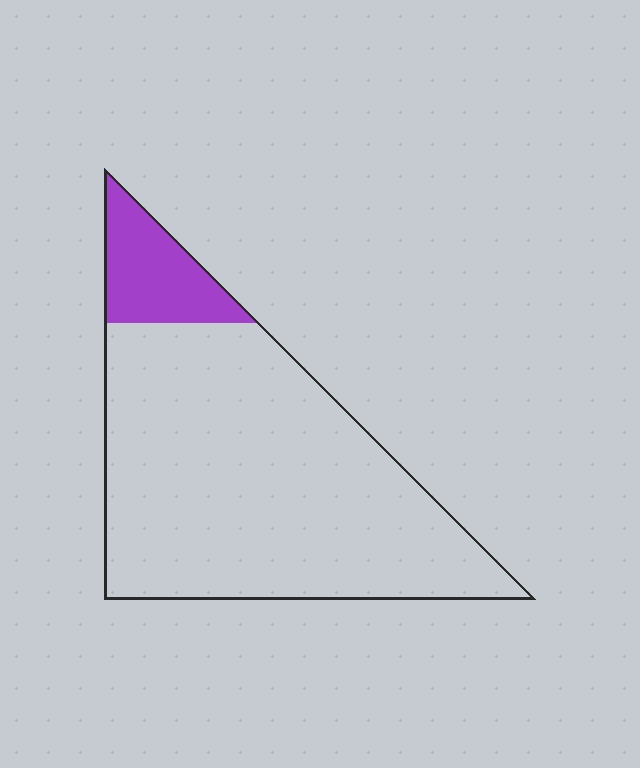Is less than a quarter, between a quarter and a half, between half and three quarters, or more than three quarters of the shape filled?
Less than a quarter.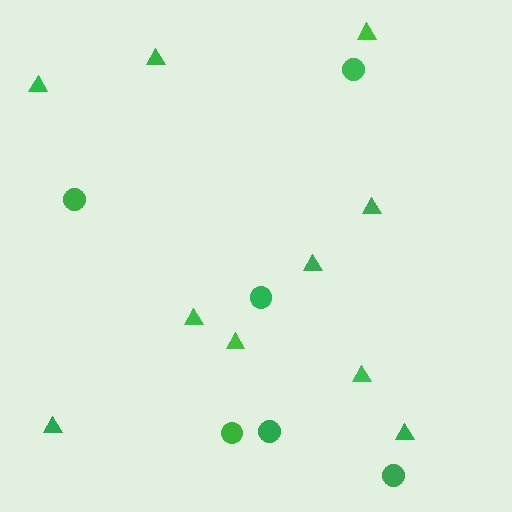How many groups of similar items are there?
There are 2 groups: one group of triangles (10) and one group of circles (6).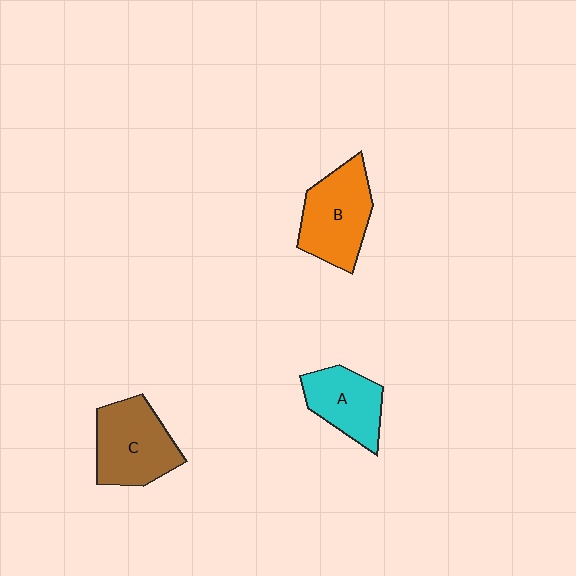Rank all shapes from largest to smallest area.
From largest to smallest: C (brown), B (orange), A (cyan).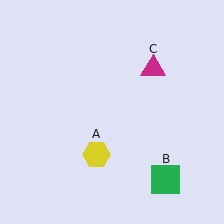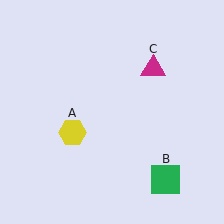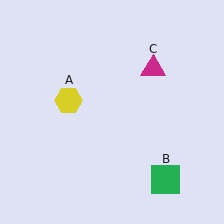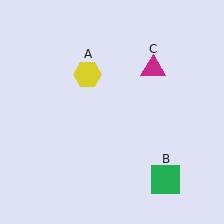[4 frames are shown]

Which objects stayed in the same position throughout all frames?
Green square (object B) and magenta triangle (object C) remained stationary.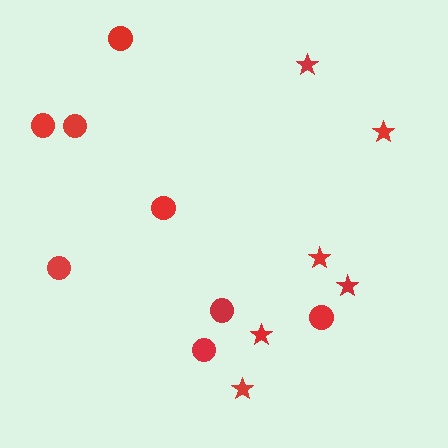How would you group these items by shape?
There are 2 groups: one group of stars (6) and one group of circles (8).